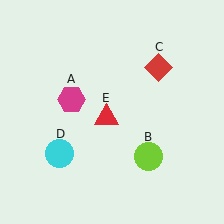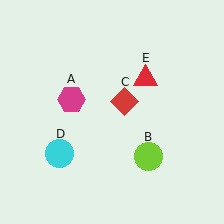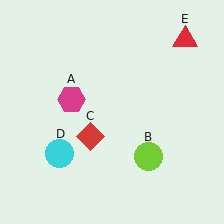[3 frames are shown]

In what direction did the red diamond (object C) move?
The red diamond (object C) moved down and to the left.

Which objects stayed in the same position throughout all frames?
Magenta hexagon (object A) and lime circle (object B) and cyan circle (object D) remained stationary.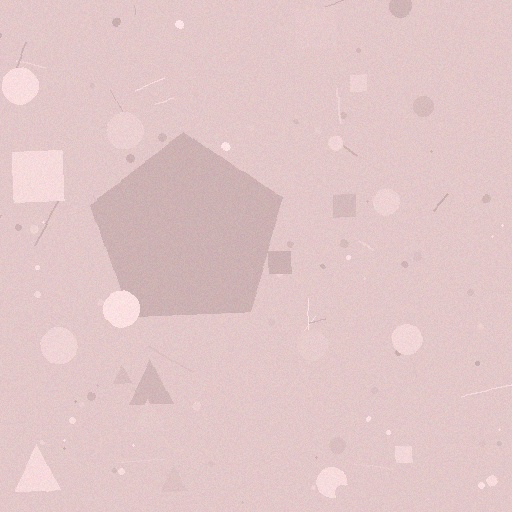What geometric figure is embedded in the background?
A pentagon is embedded in the background.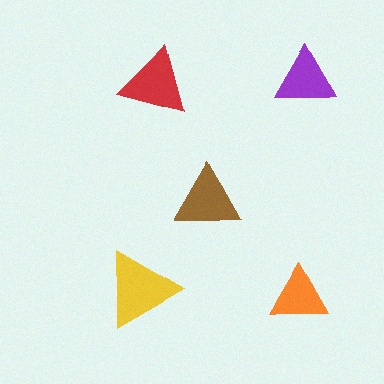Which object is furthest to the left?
The yellow triangle is leftmost.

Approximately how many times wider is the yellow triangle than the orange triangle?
About 1.5 times wider.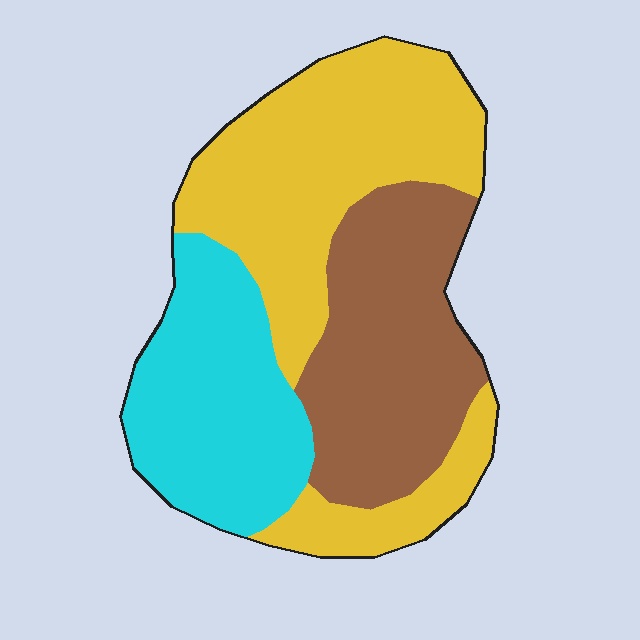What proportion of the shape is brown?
Brown takes up about one third (1/3) of the shape.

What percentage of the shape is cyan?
Cyan takes up about one quarter (1/4) of the shape.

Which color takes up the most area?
Yellow, at roughly 45%.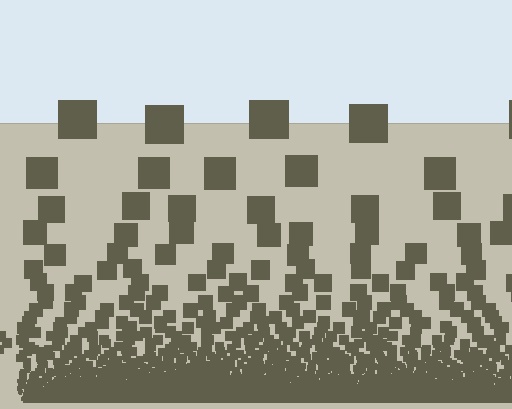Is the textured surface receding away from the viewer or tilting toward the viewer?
The surface appears to tilt toward the viewer. Texture elements get larger and sparser toward the top.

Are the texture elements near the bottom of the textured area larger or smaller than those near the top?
Smaller. The gradient is inverted — elements near the bottom are smaller and denser.